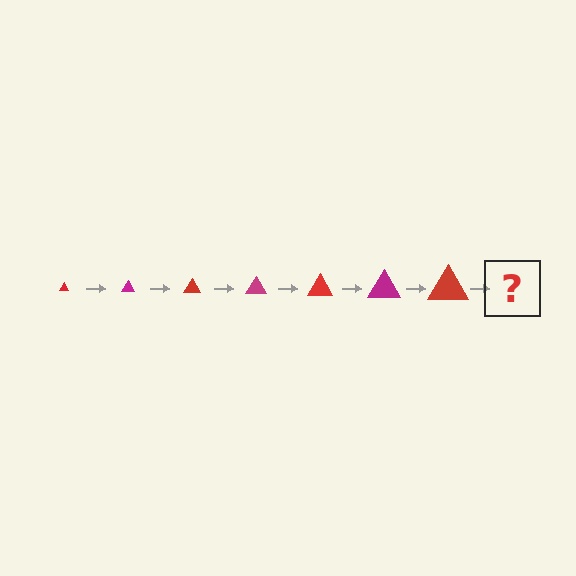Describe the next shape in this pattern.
It should be a magenta triangle, larger than the previous one.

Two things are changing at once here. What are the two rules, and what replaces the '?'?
The two rules are that the triangle grows larger each step and the color cycles through red and magenta. The '?' should be a magenta triangle, larger than the previous one.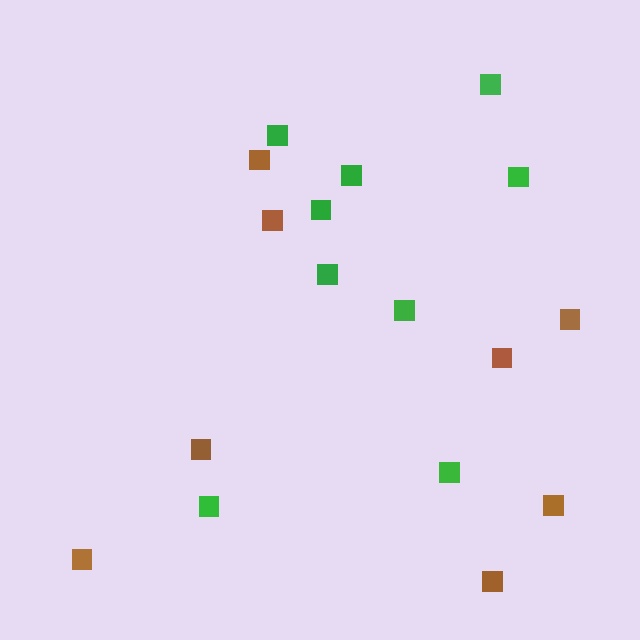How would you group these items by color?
There are 2 groups: one group of brown squares (8) and one group of green squares (9).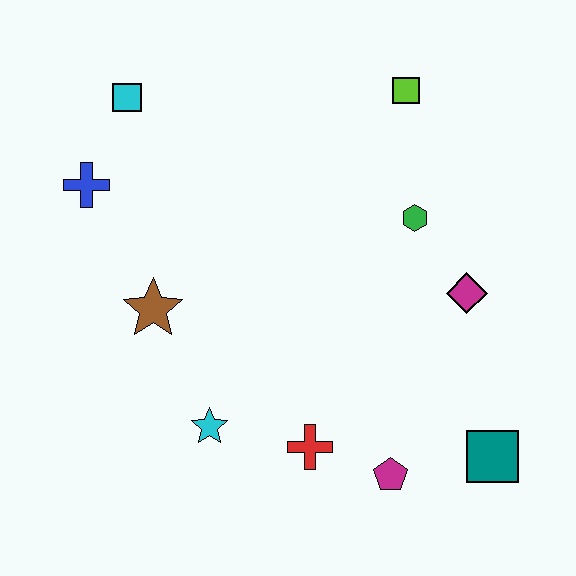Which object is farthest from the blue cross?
The teal square is farthest from the blue cross.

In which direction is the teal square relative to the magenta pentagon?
The teal square is to the right of the magenta pentagon.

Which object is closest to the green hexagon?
The magenta diamond is closest to the green hexagon.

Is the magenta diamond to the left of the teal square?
Yes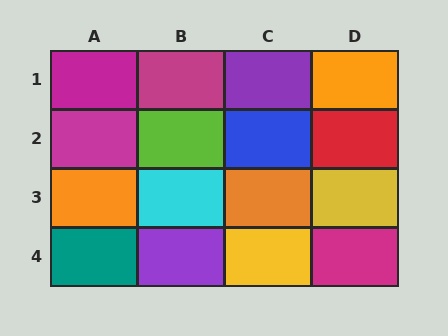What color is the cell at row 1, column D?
Orange.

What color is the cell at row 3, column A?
Orange.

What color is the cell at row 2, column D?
Red.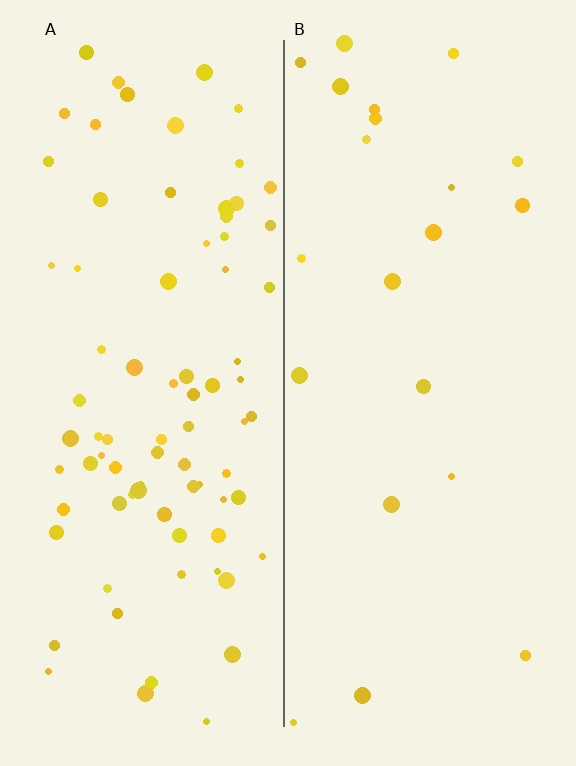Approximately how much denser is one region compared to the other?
Approximately 3.7× — region A over region B.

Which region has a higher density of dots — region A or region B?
A (the left).